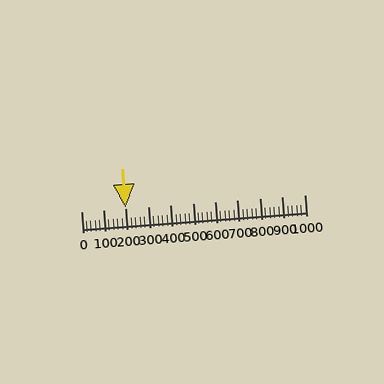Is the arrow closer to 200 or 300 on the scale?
The arrow is closer to 200.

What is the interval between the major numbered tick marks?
The major tick marks are spaced 100 units apart.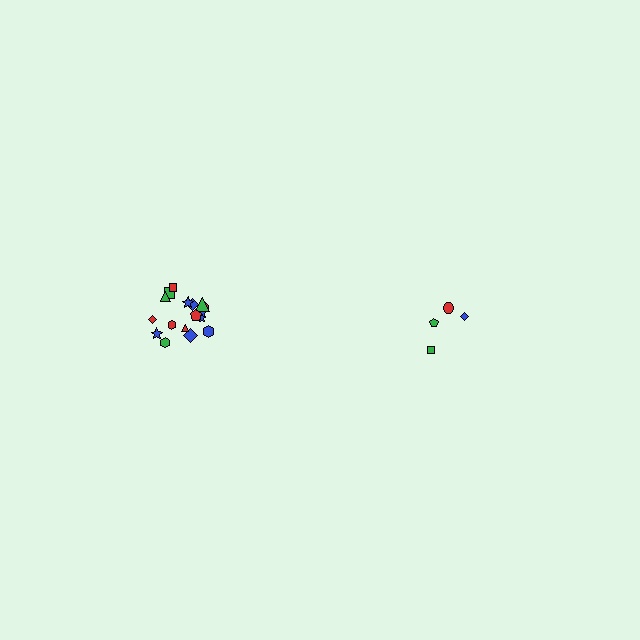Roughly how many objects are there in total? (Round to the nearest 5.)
Roughly 20 objects in total.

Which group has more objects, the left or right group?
The left group.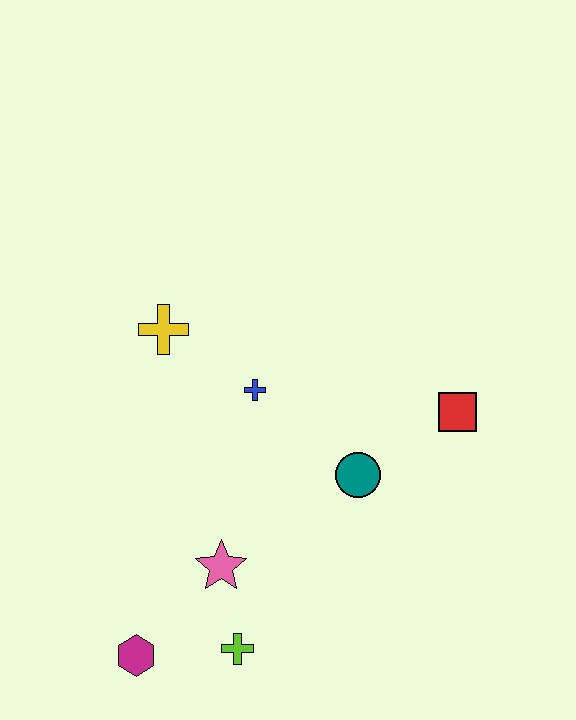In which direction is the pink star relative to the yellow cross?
The pink star is below the yellow cross.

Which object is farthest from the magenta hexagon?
The red square is farthest from the magenta hexagon.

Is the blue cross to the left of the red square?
Yes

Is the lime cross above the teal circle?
No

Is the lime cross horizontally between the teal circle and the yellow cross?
Yes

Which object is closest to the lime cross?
The pink star is closest to the lime cross.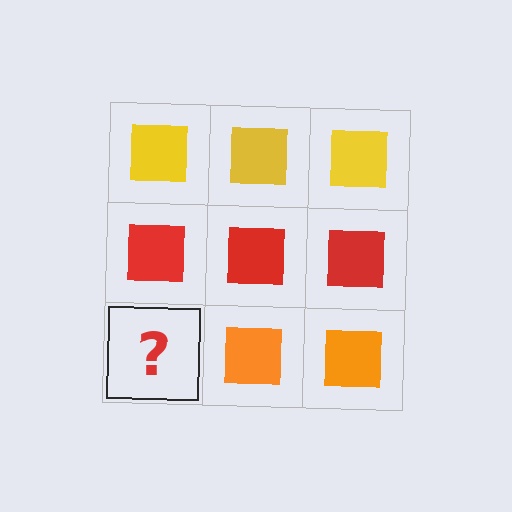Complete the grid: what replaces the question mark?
The question mark should be replaced with an orange square.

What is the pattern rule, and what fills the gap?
The rule is that each row has a consistent color. The gap should be filled with an orange square.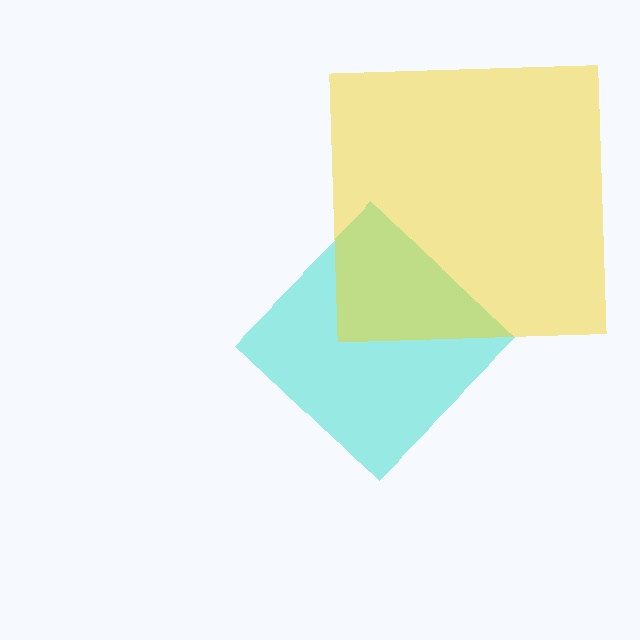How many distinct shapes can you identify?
There are 2 distinct shapes: a cyan diamond, a yellow square.